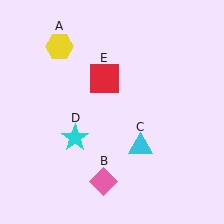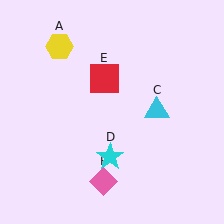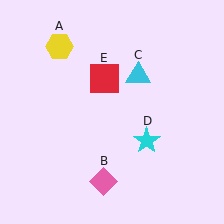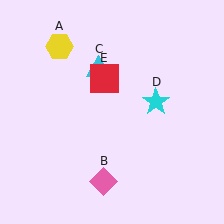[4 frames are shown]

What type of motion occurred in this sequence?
The cyan triangle (object C), cyan star (object D) rotated counterclockwise around the center of the scene.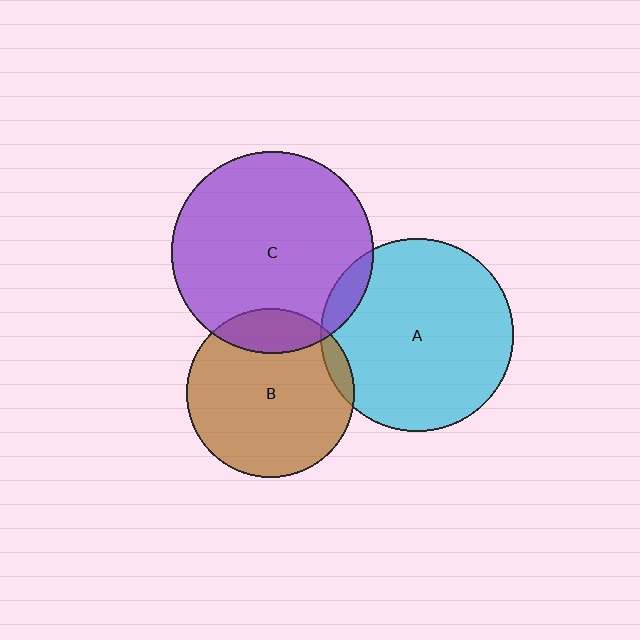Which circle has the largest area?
Circle C (purple).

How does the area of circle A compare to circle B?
Approximately 1.3 times.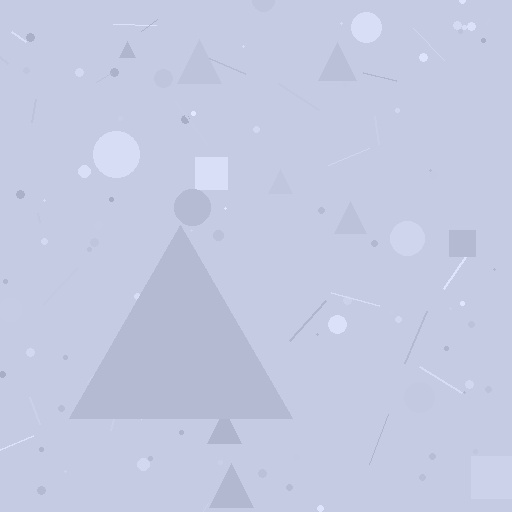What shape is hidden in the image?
A triangle is hidden in the image.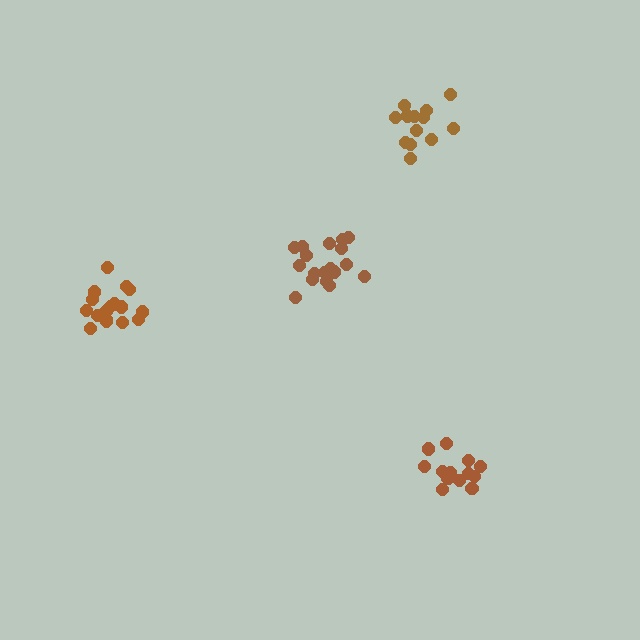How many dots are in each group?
Group 1: 18 dots, Group 2: 18 dots, Group 3: 13 dots, Group 4: 13 dots (62 total).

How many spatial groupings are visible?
There are 4 spatial groupings.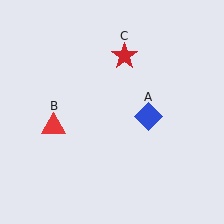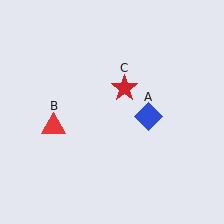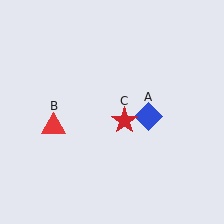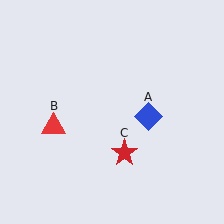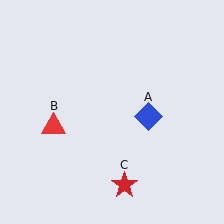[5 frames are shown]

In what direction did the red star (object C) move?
The red star (object C) moved down.